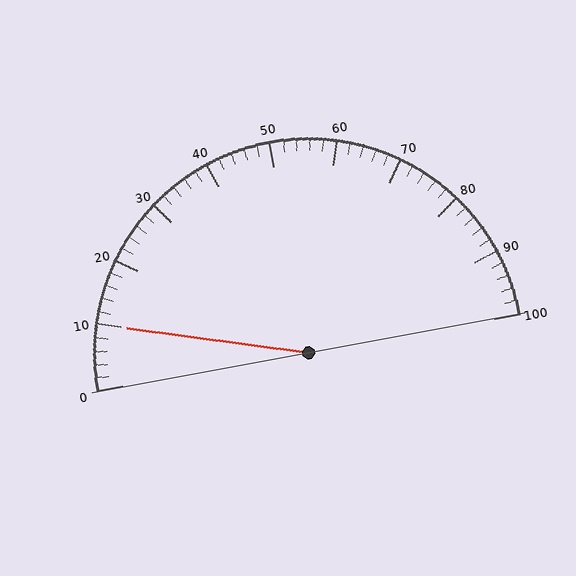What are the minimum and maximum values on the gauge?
The gauge ranges from 0 to 100.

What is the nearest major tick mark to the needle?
The nearest major tick mark is 10.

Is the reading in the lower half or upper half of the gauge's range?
The reading is in the lower half of the range (0 to 100).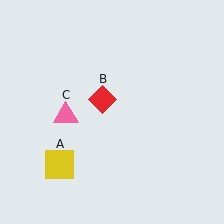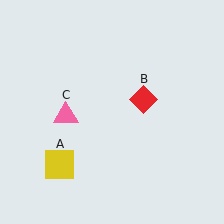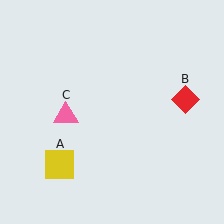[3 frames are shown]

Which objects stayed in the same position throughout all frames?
Yellow square (object A) and pink triangle (object C) remained stationary.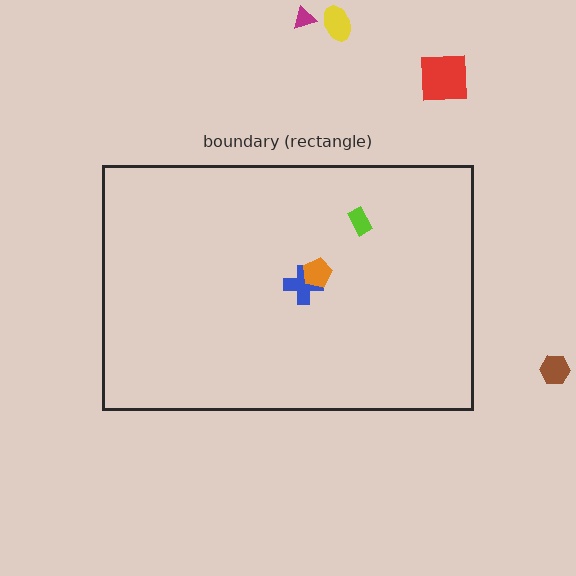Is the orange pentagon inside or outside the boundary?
Inside.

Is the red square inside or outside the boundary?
Outside.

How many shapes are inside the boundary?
3 inside, 4 outside.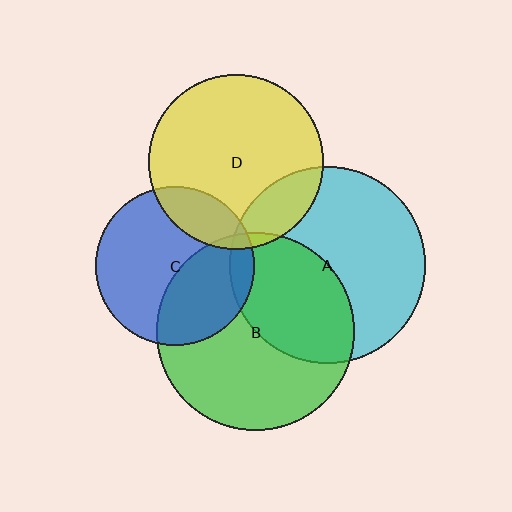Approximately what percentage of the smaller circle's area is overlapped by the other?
Approximately 40%.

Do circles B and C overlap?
Yes.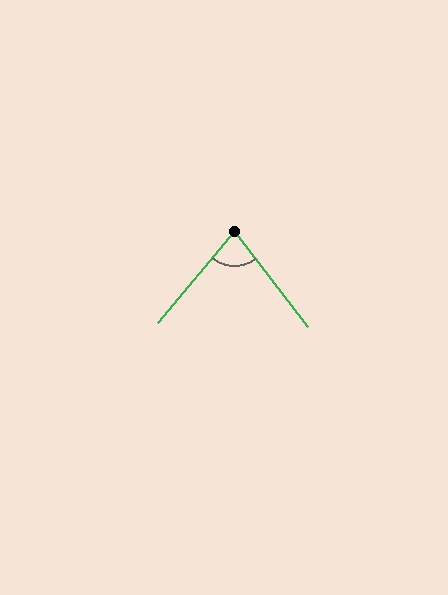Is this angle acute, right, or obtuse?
It is acute.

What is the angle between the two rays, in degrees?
Approximately 77 degrees.